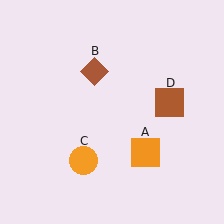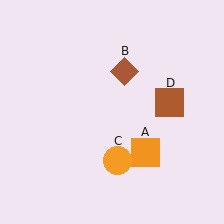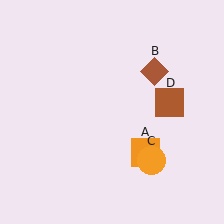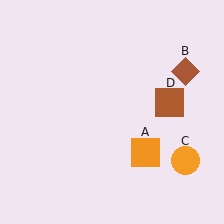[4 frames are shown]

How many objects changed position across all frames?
2 objects changed position: brown diamond (object B), orange circle (object C).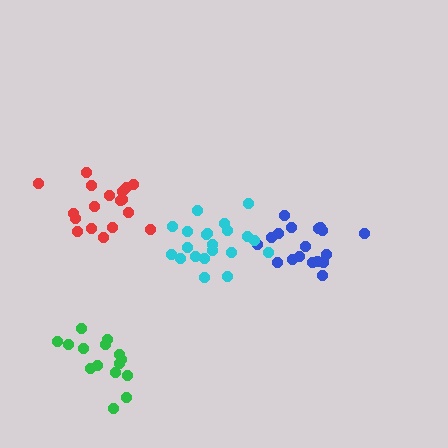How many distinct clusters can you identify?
There are 4 distinct clusters.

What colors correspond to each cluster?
The clusters are colored: red, blue, cyan, green.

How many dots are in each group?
Group 1: 18 dots, Group 2: 18 dots, Group 3: 21 dots, Group 4: 15 dots (72 total).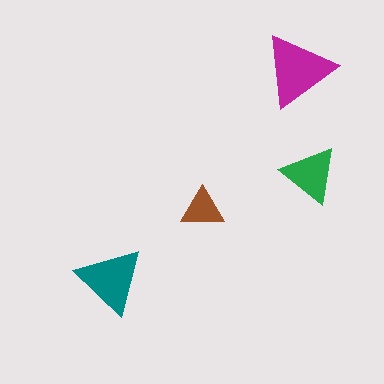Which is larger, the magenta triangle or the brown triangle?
The magenta one.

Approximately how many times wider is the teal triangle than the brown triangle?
About 1.5 times wider.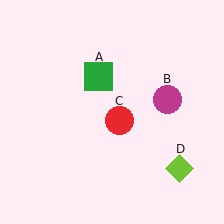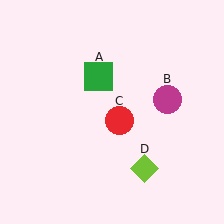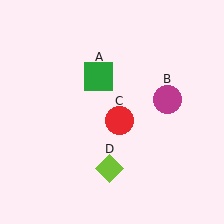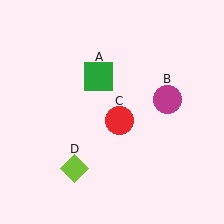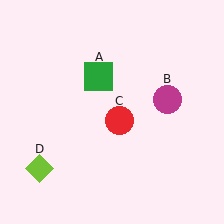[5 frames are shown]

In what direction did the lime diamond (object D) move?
The lime diamond (object D) moved left.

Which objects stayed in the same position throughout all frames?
Green square (object A) and magenta circle (object B) and red circle (object C) remained stationary.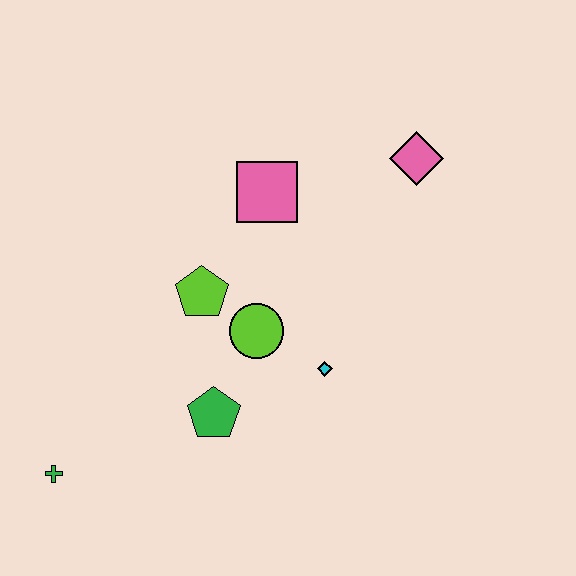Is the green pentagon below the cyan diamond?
Yes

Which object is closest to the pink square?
The lime pentagon is closest to the pink square.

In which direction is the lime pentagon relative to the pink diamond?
The lime pentagon is to the left of the pink diamond.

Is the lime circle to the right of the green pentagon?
Yes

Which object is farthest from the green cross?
The pink diamond is farthest from the green cross.